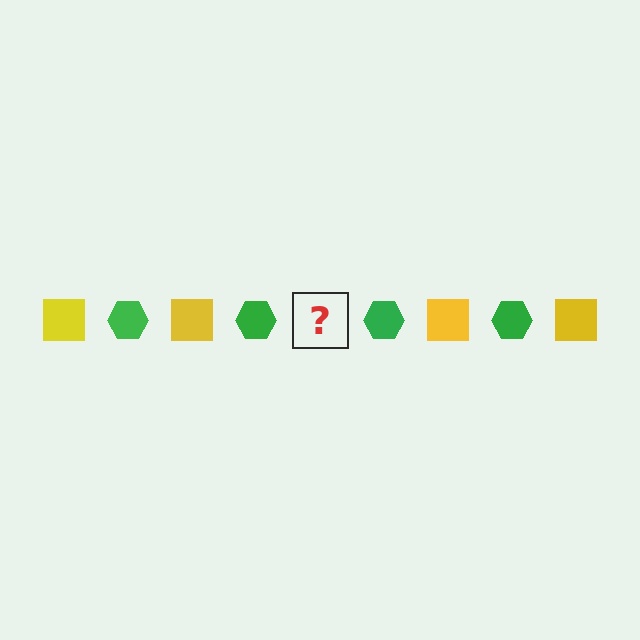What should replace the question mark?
The question mark should be replaced with a yellow square.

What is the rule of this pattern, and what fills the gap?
The rule is that the pattern alternates between yellow square and green hexagon. The gap should be filled with a yellow square.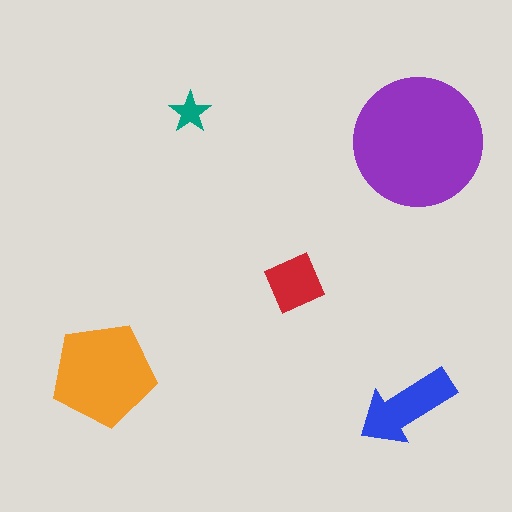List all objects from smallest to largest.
The teal star, the red diamond, the blue arrow, the orange pentagon, the purple circle.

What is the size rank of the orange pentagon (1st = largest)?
2nd.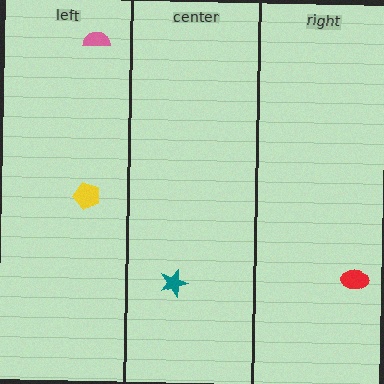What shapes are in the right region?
The red ellipse.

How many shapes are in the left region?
2.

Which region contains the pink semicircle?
The left region.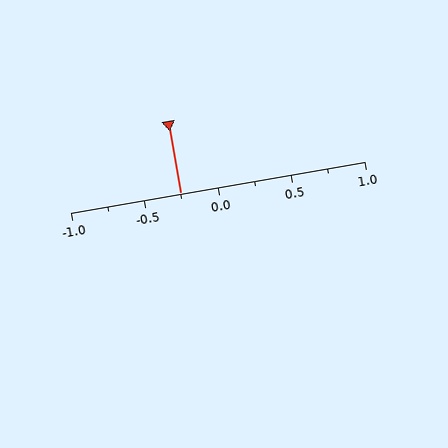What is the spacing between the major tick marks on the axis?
The major ticks are spaced 0.5 apart.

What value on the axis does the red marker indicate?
The marker indicates approximately -0.25.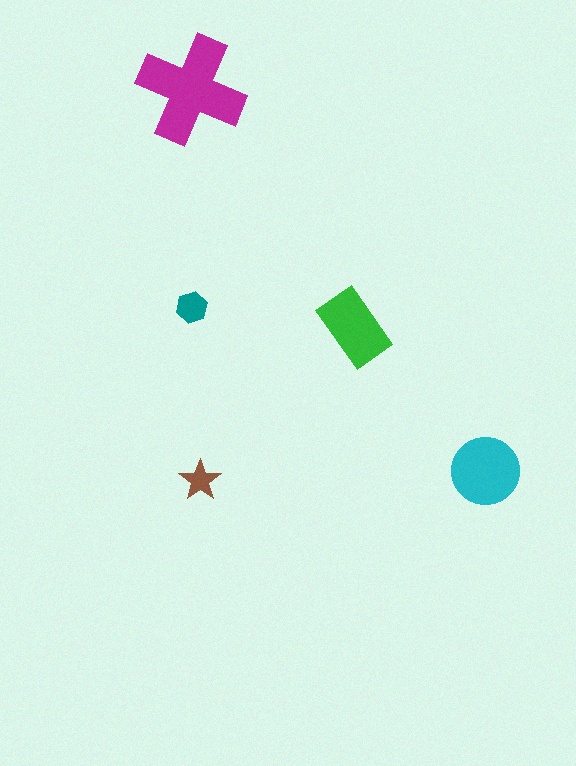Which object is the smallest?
The brown star.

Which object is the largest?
The magenta cross.